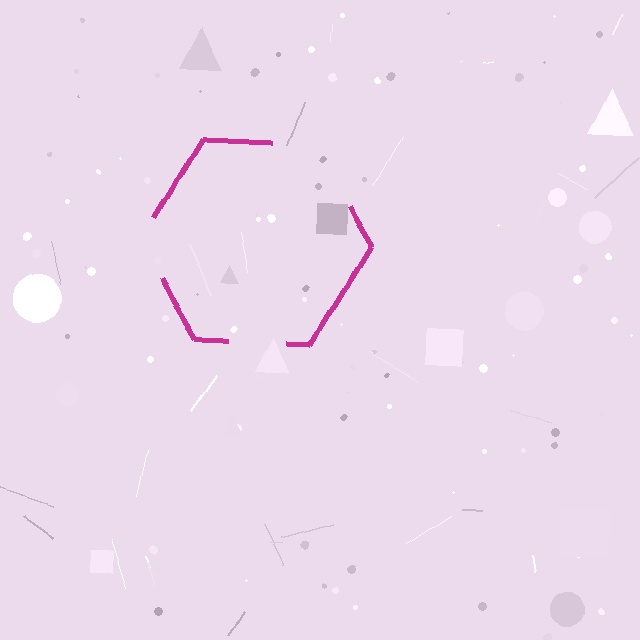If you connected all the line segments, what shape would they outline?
They would outline a hexagon.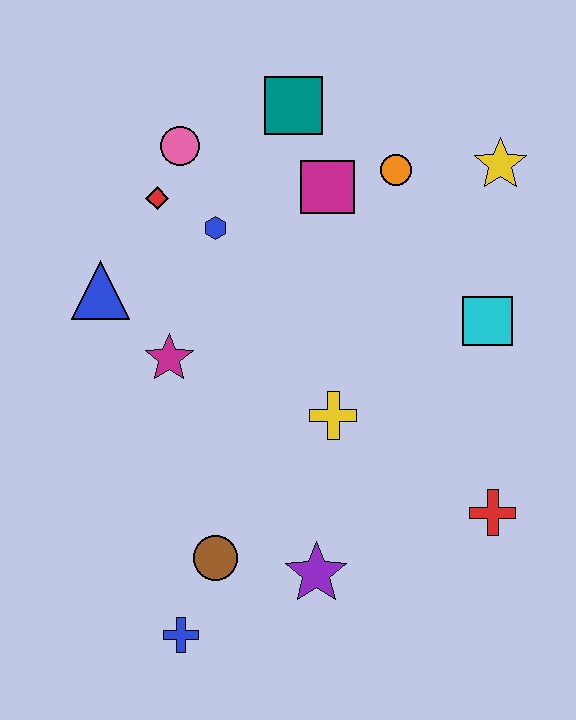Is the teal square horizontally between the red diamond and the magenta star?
No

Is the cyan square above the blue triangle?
No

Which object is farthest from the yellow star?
The blue cross is farthest from the yellow star.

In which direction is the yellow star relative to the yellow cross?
The yellow star is above the yellow cross.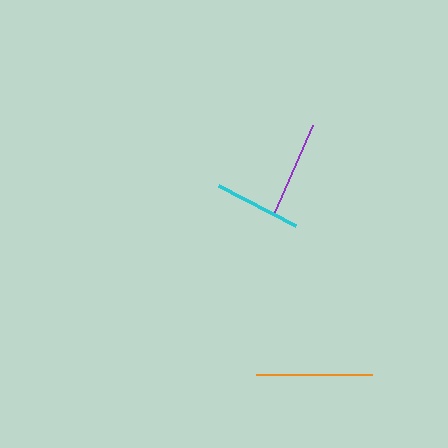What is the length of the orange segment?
The orange segment is approximately 116 pixels long.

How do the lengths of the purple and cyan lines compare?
The purple and cyan lines are approximately the same length.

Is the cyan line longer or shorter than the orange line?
The orange line is longer than the cyan line.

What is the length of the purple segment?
The purple segment is approximately 95 pixels long.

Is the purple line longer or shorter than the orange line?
The orange line is longer than the purple line.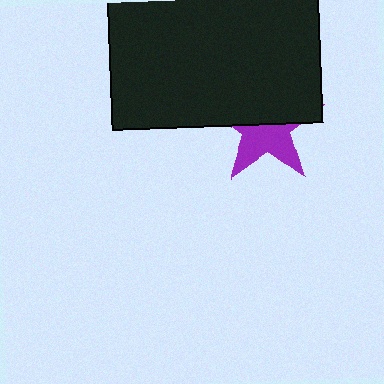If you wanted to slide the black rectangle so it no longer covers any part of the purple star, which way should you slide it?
Slide it up — that is the most direct way to separate the two shapes.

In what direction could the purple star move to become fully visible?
The purple star could move down. That would shift it out from behind the black rectangle entirely.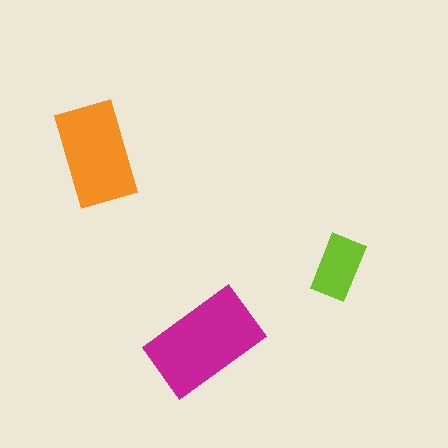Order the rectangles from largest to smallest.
the magenta one, the orange one, the lime one.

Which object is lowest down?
The magenta rectangle is bottommost.